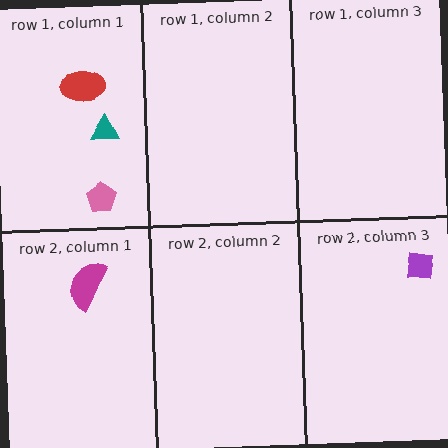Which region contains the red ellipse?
The row 1, column 1 region.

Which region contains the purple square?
The row 2, column 3 region.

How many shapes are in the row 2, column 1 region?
1.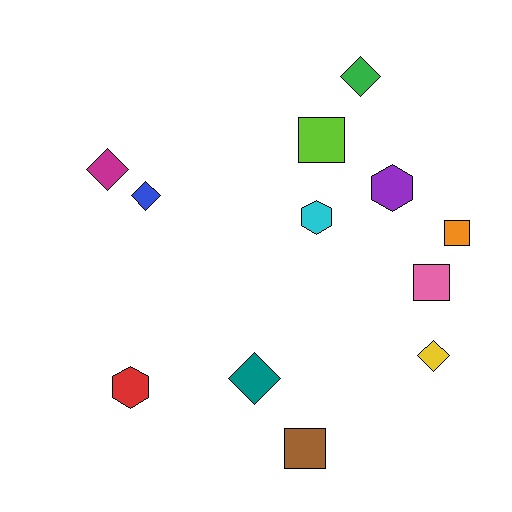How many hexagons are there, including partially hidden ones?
There are 3 hexagons.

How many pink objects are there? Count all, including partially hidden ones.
There is 1 pink object.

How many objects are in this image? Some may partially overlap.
There are 12 objects.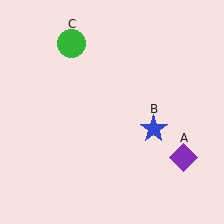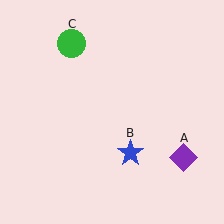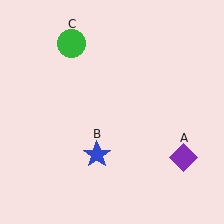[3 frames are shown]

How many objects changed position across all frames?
1 object changed position: blue star (object B).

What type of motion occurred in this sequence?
The blue star (object B) rotated clockwise around the center of the scene.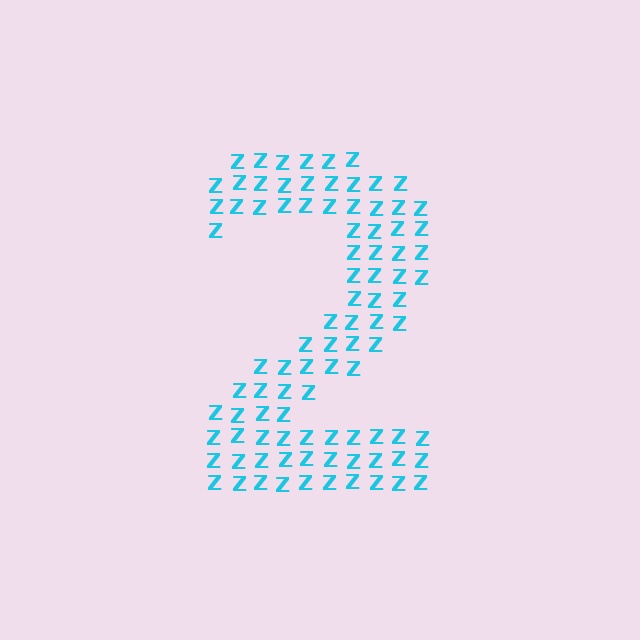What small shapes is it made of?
It is made of small letter Z's.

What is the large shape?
The large shape is the digit 2.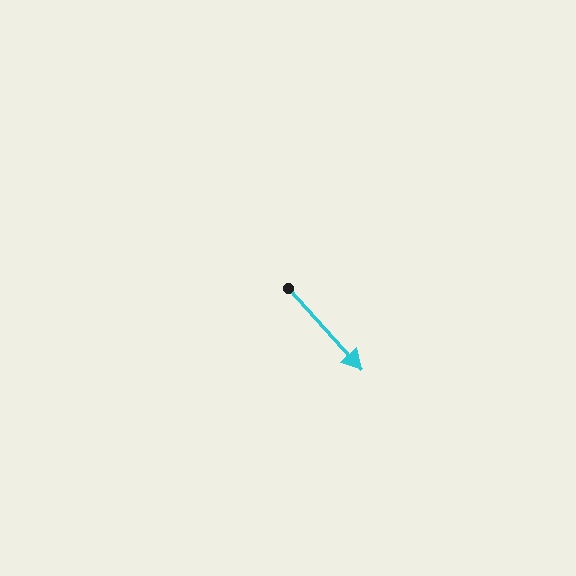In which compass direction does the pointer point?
Southeast.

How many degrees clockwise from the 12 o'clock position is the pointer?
Approximately 138 degrees.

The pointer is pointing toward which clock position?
Roughly 5 o'clock.